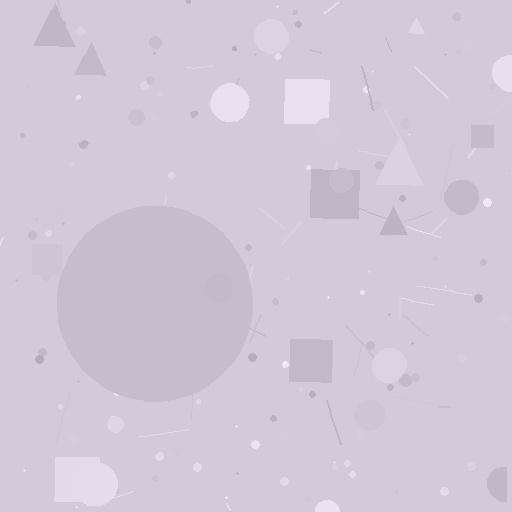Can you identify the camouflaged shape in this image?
The camouflaged shape is a circle.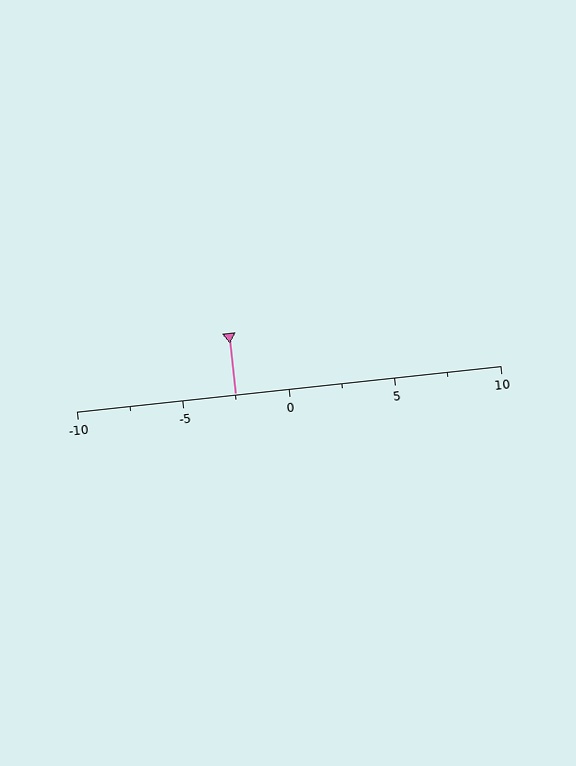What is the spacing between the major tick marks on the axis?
The major ticks are spaced 5 apart.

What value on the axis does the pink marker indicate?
The marker indicates approximately -2.5.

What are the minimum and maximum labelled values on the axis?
The axis runs from -10 to 10.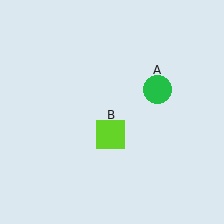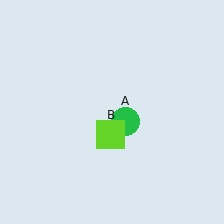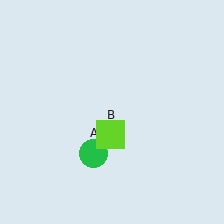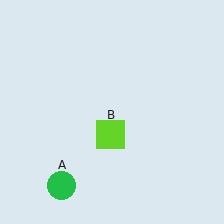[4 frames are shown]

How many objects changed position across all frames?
1 object changed position: green circle (object A).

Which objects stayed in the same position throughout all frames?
Lime square (object B) remained stationary.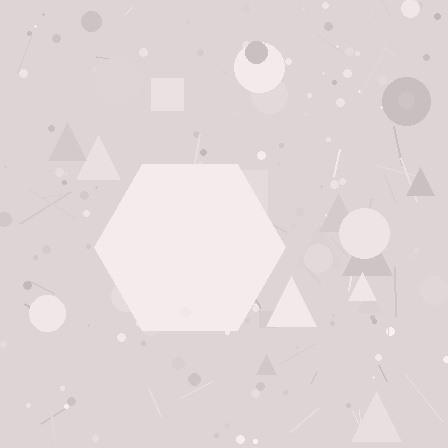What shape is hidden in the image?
A hexagon is hidden in the image.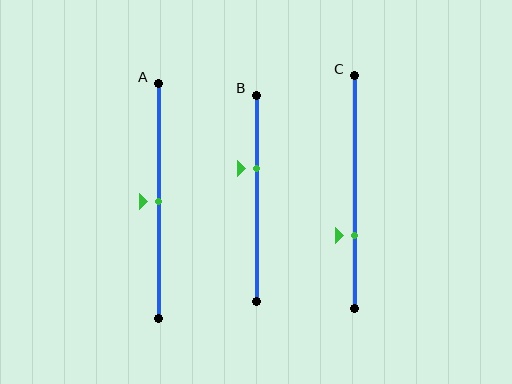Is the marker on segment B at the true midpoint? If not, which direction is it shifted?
No, the marker on segment B is shifted upward by about 14% of the segment length.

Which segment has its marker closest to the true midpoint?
Segment A has its marker closest to the true midpoint.